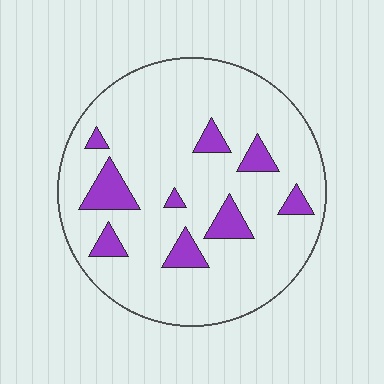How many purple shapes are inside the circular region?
9.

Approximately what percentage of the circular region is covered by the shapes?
Approximately 15%.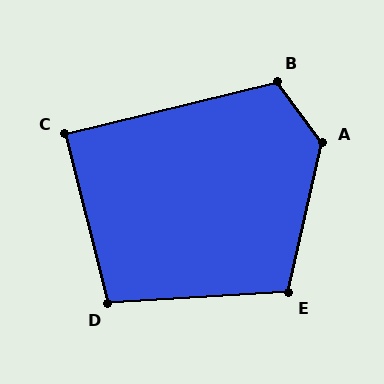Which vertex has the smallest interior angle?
C, at approximately 90 degrees.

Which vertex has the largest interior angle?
A, at approximately 131 degrees.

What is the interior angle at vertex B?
Approximately 113 degrees (obtuse).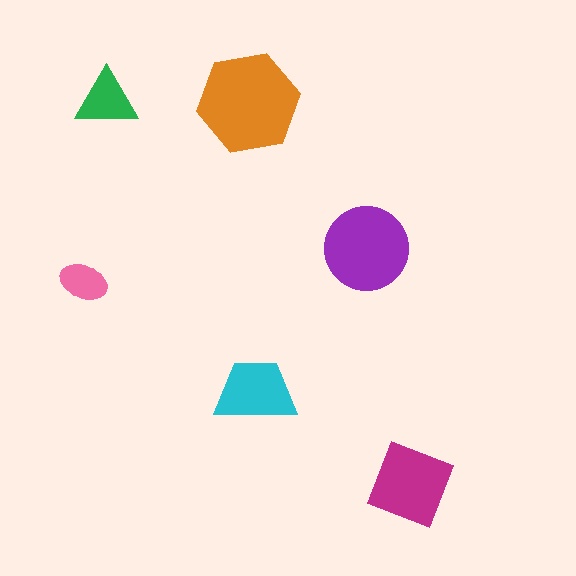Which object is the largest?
The orange hexagon.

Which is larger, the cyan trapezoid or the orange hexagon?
The orange hexagon.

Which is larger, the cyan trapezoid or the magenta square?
The magenta square.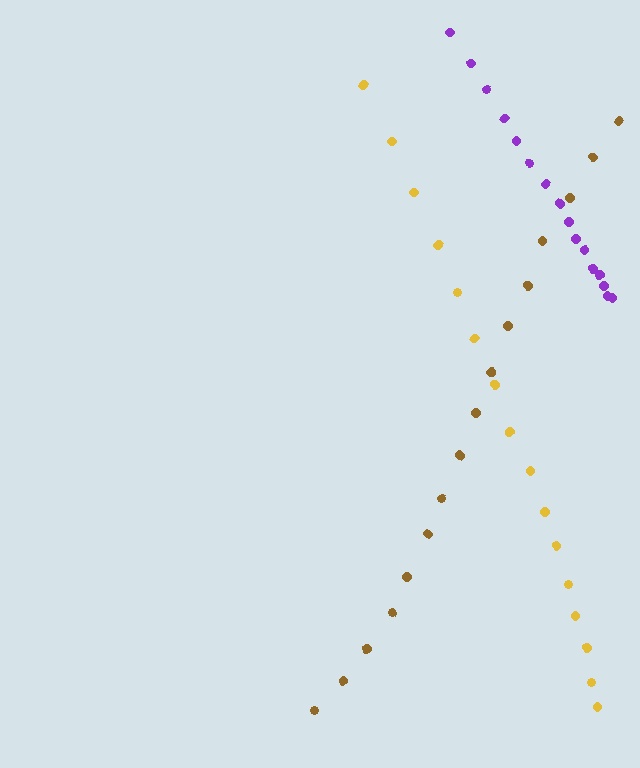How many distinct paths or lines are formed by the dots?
There are 3 distinct paths.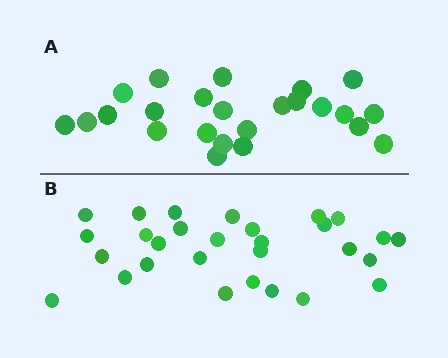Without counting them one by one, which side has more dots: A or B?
Region B (the bottom region) has more dots.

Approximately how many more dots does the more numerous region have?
Region B has about 5 more dots than region A.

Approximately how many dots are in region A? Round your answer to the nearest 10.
About 20 dots. (The exact count is 24, which rounds to 20.)